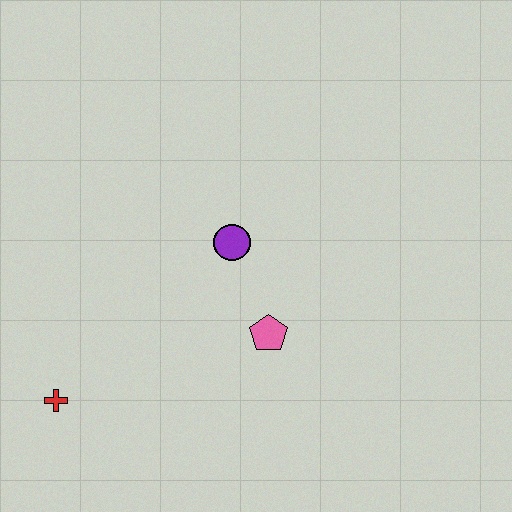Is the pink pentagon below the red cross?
No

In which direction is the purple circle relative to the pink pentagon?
The purple circle is above the pink pentagon.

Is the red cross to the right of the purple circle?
No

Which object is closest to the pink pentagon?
The purple circle is closest to the pink pentagon.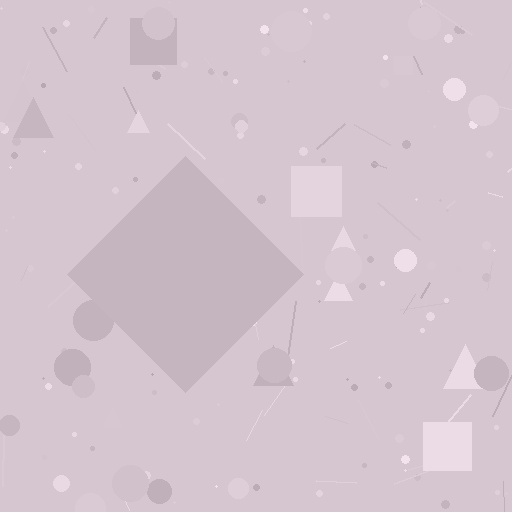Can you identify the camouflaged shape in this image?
The camouflaged shape is a diamond.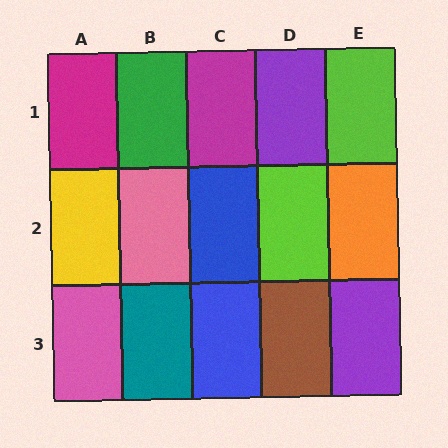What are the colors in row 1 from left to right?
Magenta, green, magenta, purple, lime.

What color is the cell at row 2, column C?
Blue.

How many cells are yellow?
1 cell is yellow.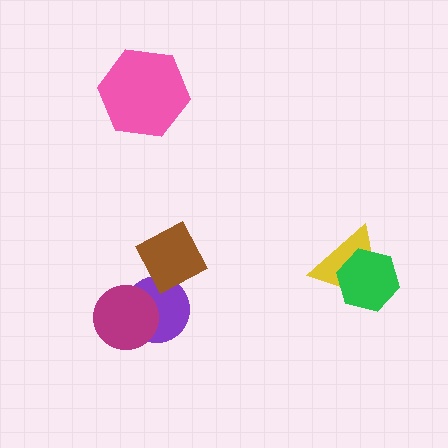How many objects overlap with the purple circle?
2 objects overlap with the purple circle.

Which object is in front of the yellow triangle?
The green hexagon is in front of the yellow triangle.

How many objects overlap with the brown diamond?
1 object overlaps with the brown diamond.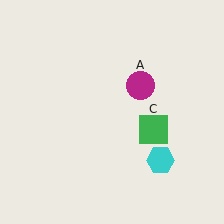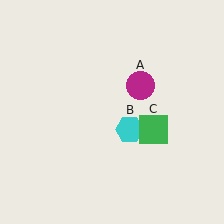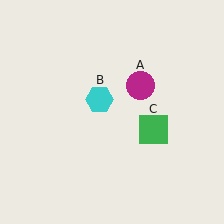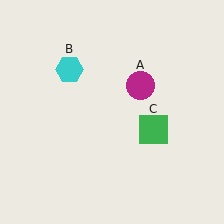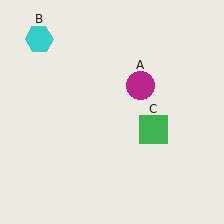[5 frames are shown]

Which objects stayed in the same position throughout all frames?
Magenta circle (object A) and green square (object C) remained stationary.